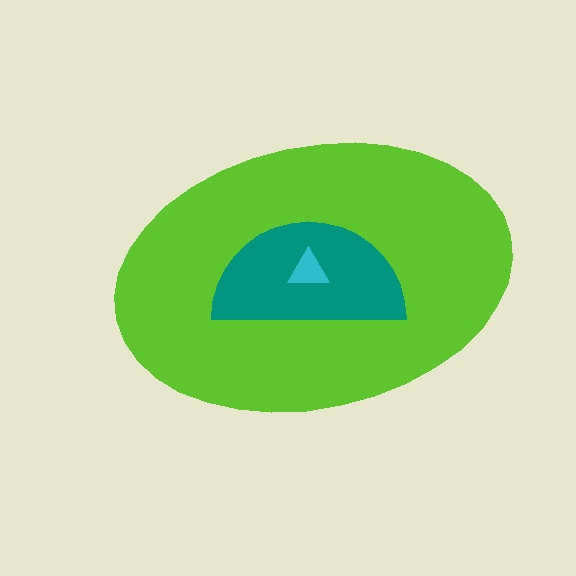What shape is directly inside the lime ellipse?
The teal semicircle.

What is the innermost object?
The cyan triangle.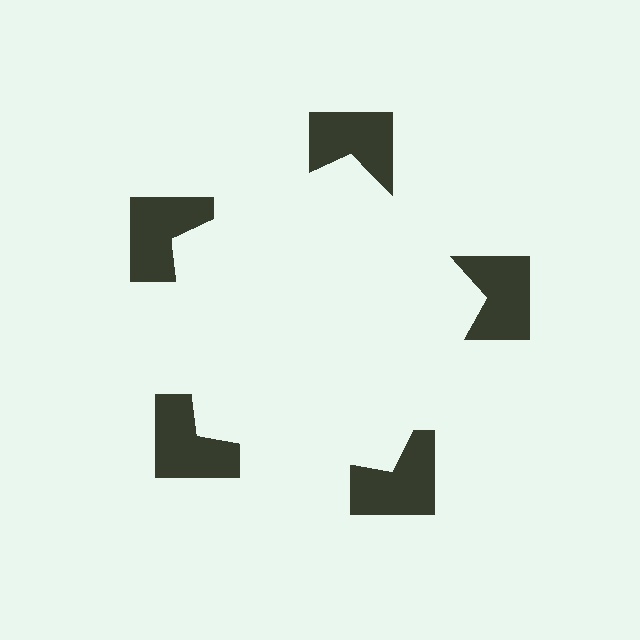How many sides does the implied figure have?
5 sides.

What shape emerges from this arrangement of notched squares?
An illusory pentagon — its edges are inferred from the aligned wedge cuts in the notched squares, not physically drawn.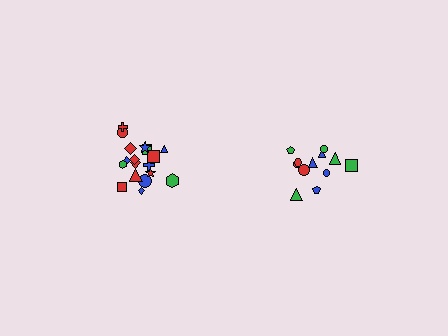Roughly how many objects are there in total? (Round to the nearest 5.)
Roughly 30 objects in total.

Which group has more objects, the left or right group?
The left group.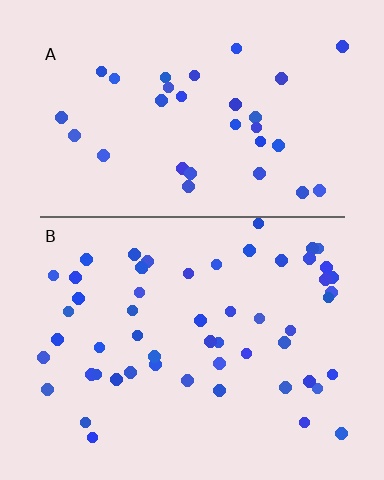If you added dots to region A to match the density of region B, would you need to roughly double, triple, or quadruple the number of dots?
Approximately double.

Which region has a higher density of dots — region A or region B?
B (the bottom).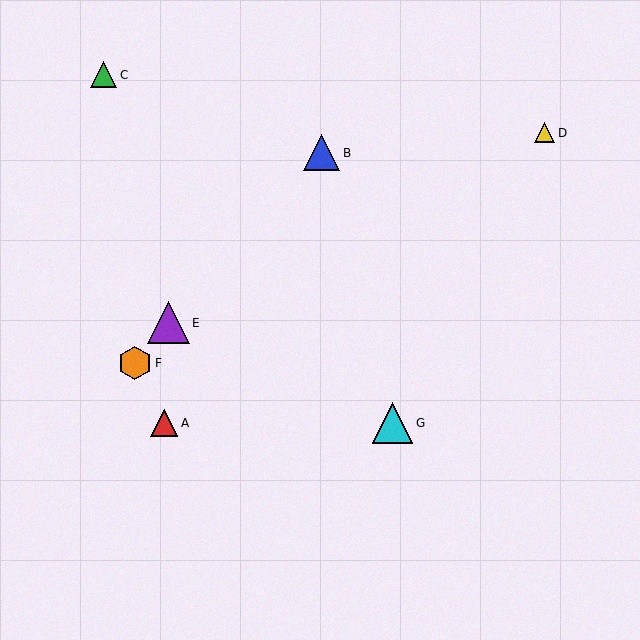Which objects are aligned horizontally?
Objects A, G are aligned horizontally.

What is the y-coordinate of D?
Object D is at y≈133.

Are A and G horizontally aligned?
Yes, both are at y≈423.